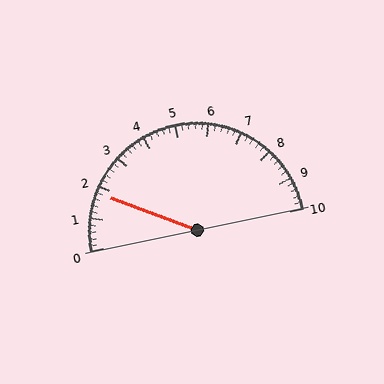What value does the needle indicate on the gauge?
The needle indicates approximately 1.8.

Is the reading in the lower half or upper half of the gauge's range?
The reading is in the lower half of the range (0 to 10).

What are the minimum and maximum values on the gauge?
The gauge ranges from 0 to 10.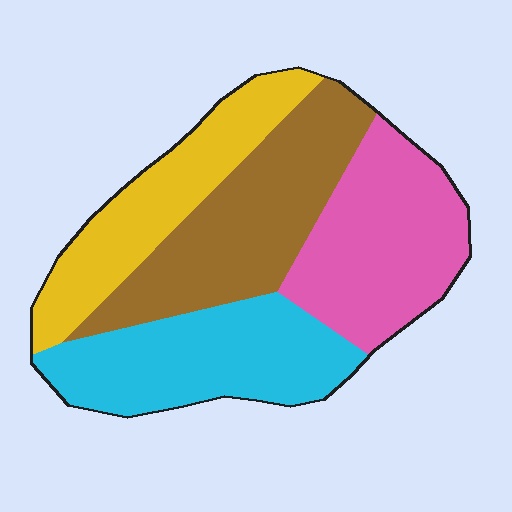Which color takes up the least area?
Yellow, at roughly 20%.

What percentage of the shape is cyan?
Cyan takes up about one quarter (1/4) of the shape.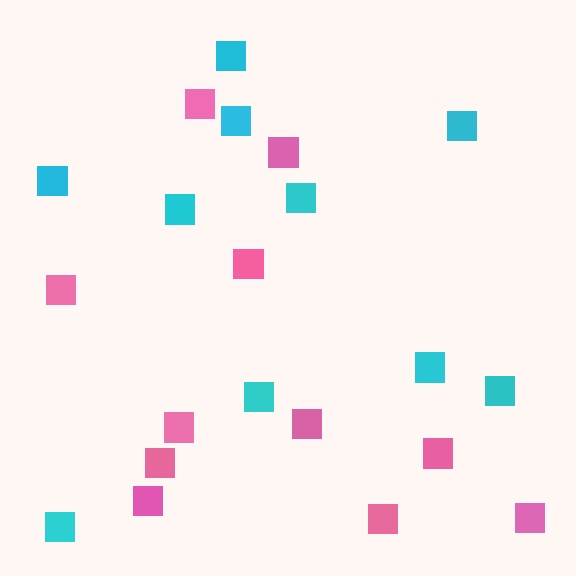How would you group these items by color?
There are 2 groups: one group of cyan squares (10) and one group of pink squares (11).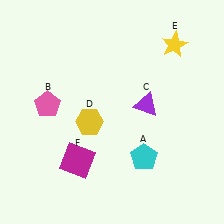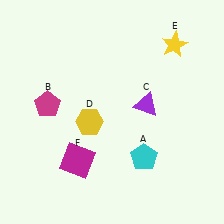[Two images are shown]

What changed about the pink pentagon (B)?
In Image 1, B is pink. In Image 2, it changed to magenta.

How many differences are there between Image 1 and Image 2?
There is 1 difference between the two images.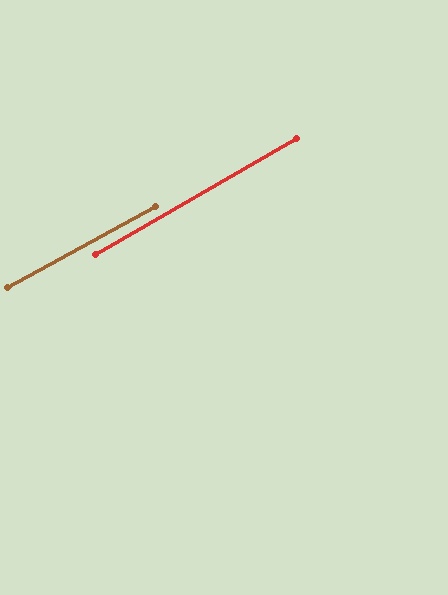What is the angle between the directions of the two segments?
Approximately 1 degree.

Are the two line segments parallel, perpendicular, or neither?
Parallel — their directions differ by only 1.4°.